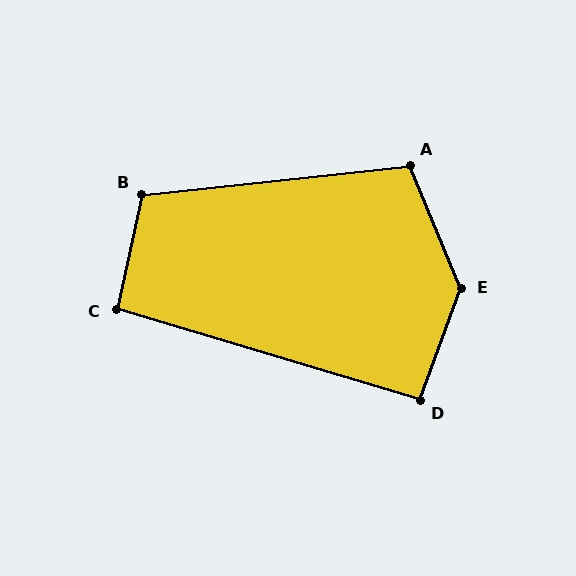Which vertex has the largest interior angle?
E, at approximately 137 degrees.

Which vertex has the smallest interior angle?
D, at approximately 94 degrees.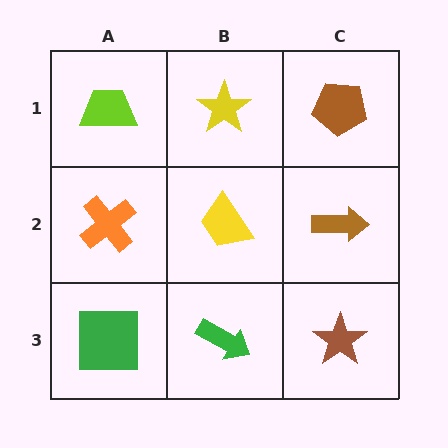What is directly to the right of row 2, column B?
A brown arrow.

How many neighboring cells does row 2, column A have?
3.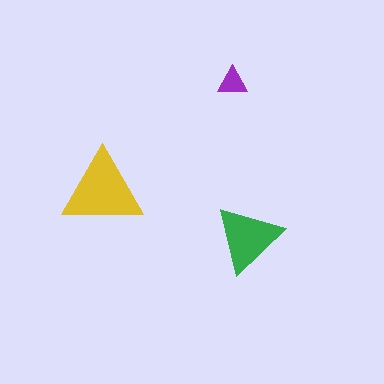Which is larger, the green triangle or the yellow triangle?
The yellow one.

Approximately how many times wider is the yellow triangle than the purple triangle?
About 2.5 times wider.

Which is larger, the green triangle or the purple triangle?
The green one.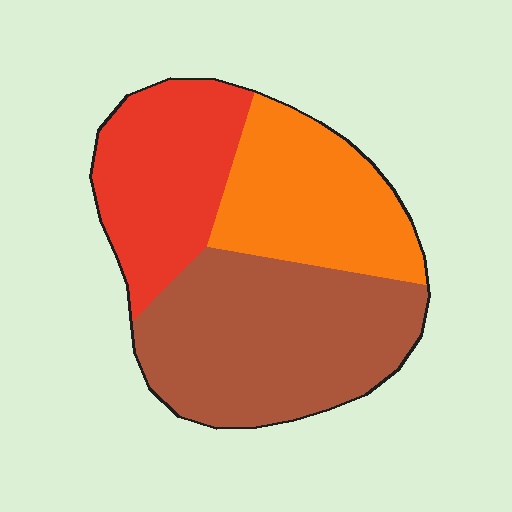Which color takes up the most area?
Brown, at roughly 45%.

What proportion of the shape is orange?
Orange takes up between a quarter and a half of the shape.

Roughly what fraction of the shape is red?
Red takes up about one quarter (1/4) of the shape.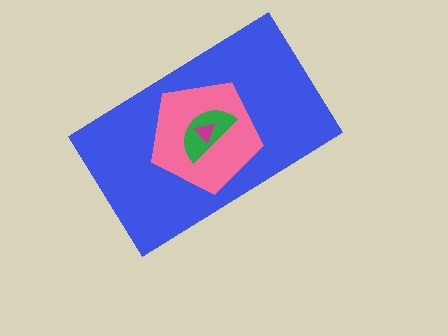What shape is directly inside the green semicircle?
The magenta triangle.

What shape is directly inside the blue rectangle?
The pink pentagon.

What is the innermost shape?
The magenta triangle.